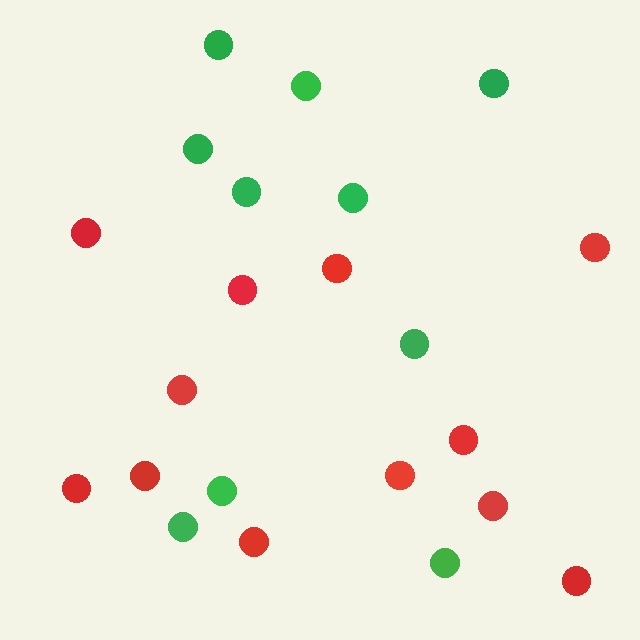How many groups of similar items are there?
There are 2 groups: one group of green circles (10) and one group of red circles (12).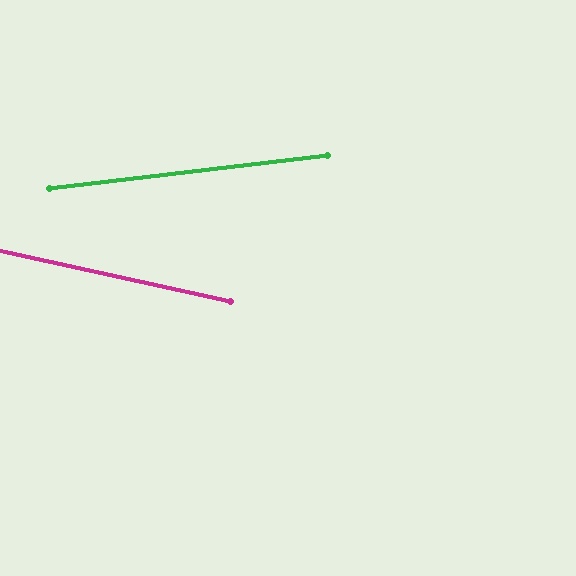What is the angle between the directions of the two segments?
Approximately 19 degrees.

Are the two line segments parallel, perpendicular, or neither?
Neither parallel nor perpendicular — they differ by about 19°.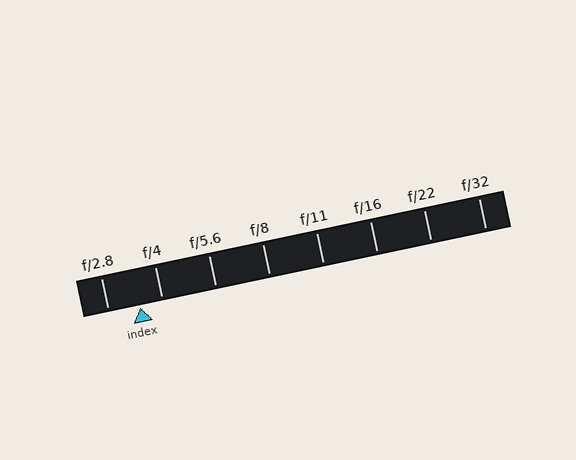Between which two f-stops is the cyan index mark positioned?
The index mark is between f/2.8 and f/4.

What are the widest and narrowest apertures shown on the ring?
The widest aperture shown is f/2.8 and the narrowest is f/32.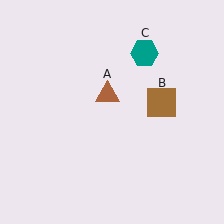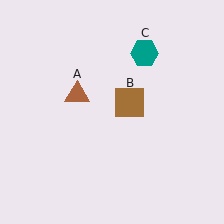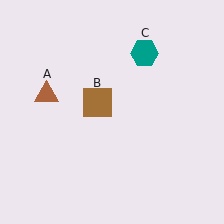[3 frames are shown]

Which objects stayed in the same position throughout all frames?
Teal hexagon (object C) remained stationary.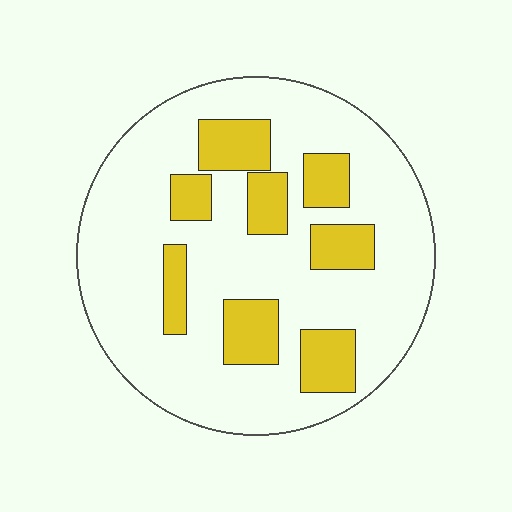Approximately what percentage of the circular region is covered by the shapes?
Approximately 25%.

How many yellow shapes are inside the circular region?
8.